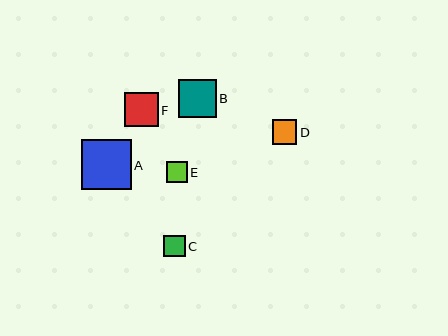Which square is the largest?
Square A is the largest with a size of approximately 50 pixels.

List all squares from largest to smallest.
From largest to smallest: A, B, F, D, C, E.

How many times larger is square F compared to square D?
Square F is approximately 1.4 times the size of square D.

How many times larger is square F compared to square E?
Square F is approximately 1.7 times the size of square E.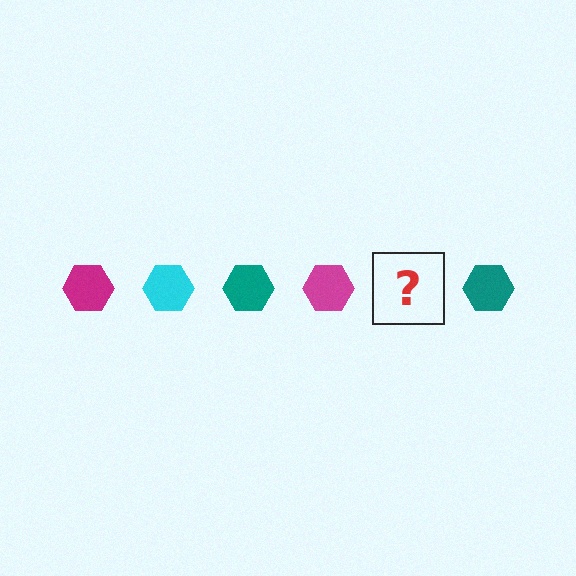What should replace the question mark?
The question mark should be replaced with a cyan hexagon.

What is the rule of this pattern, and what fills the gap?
The rule is that the pattern cycles through magenta, cyan, teal hexagons. The gap should be filled with a cyan hexagon.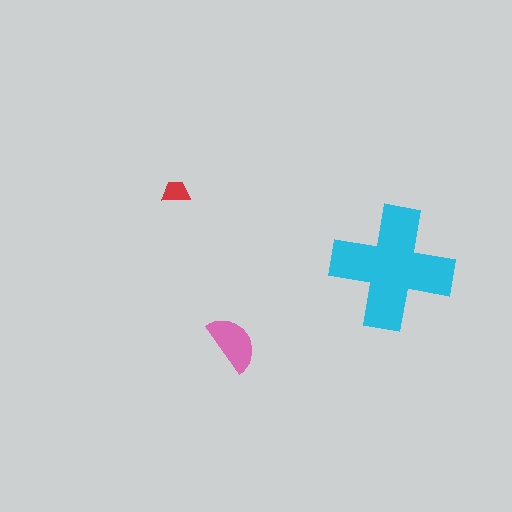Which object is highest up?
The red trapezoid is topmost.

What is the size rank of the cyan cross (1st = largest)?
1st.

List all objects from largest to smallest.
The cyan cross, the pink semicircle, the red trapezoid.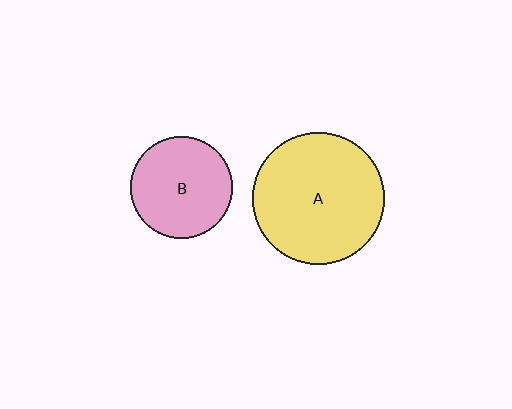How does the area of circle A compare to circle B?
Approximately 1.7 times.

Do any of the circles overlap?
No, none of the circles overlap.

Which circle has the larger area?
Circle A (yellow).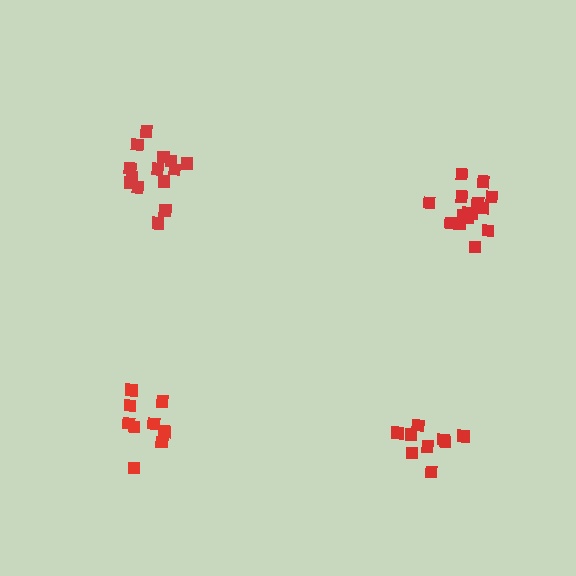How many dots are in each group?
Group 1: 15 dots, Group 2: 9 dots, Group 3: 14 dots, Group 4: 9 dots (47 total).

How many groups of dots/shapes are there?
There are 4 groups.